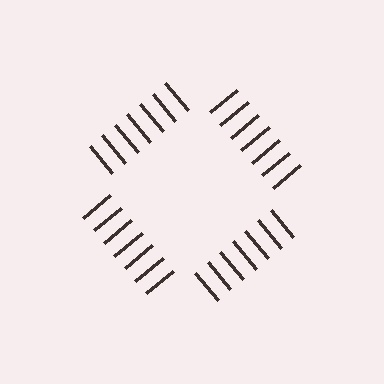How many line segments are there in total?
28 — 7 along each of the 4 edges.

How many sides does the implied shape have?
4 sides — the line-ends trace a square.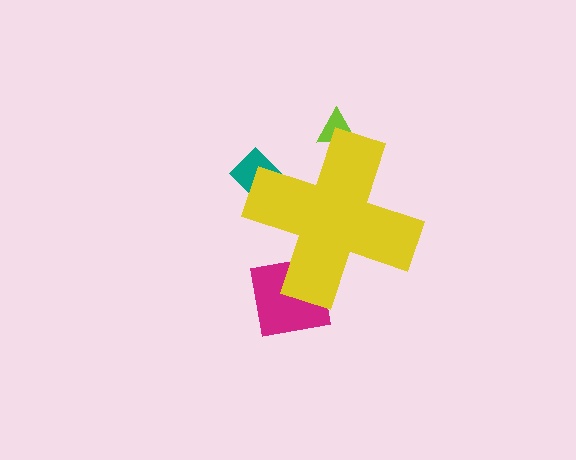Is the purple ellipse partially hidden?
Yes, the purple ellipse is partially hidden behind the yellow cross.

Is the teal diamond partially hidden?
Yes, the teal diamond is partially hidden behind the yellow cross.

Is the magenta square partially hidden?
Yes, the magenta square is partially hidden behind the yellow cross.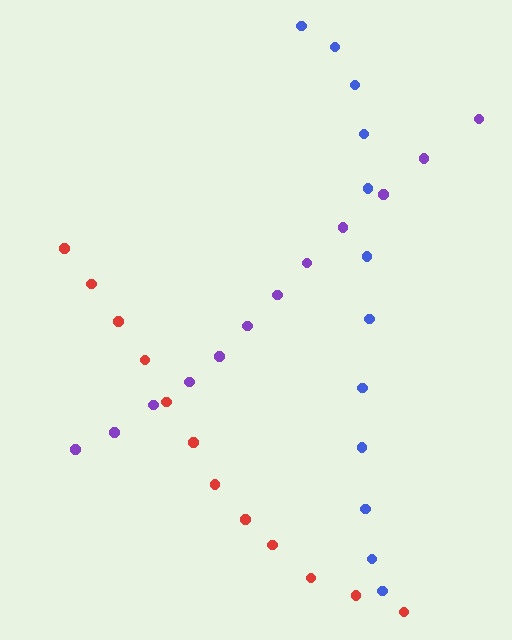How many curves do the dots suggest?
There are 3 distinct paths.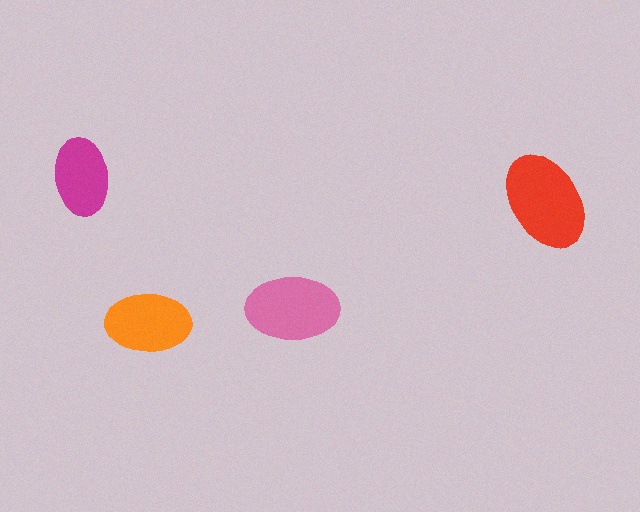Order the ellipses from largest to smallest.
the red one, the pink one, the orange one, the magenta one.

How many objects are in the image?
There are 4 objects in the image.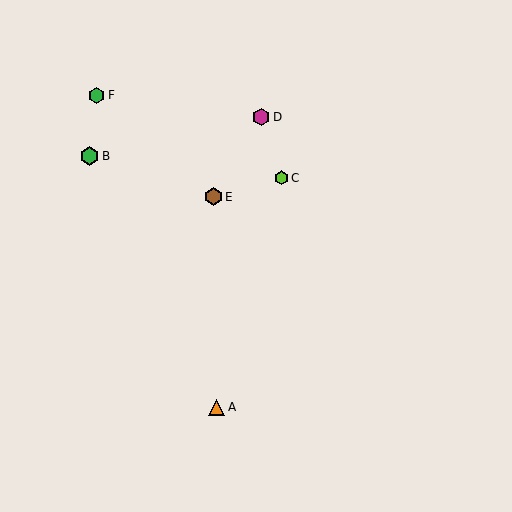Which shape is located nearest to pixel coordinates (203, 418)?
The orange triangle (labeled A) at (217, 407) is nearest to that location.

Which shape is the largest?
The green hexagon (labeled B) is the largest.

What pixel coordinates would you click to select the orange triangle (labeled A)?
Click at (217, 407) to select the orange triangle A.